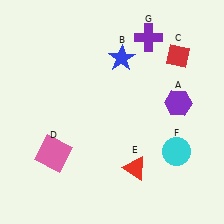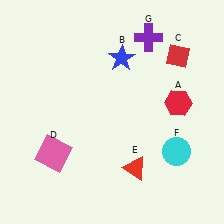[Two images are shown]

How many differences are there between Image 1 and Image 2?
There is 1 difference between the two images.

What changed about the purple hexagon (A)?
In Image 1, A is purple. In Image 2, it changed to red.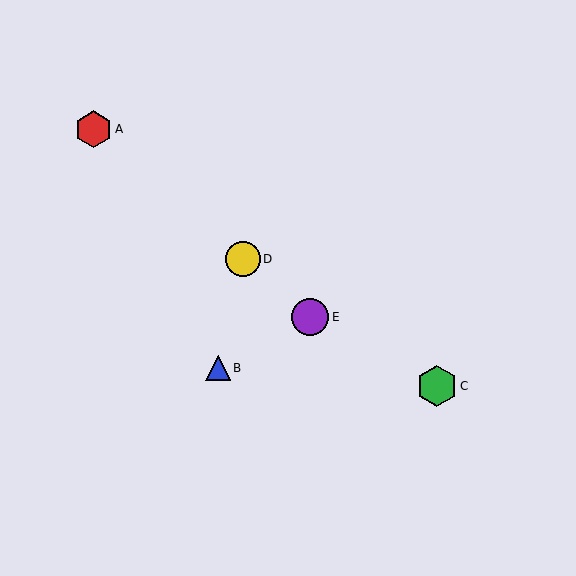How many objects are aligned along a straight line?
3 objects (A, D, E) are aligned along a straight line.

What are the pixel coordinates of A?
Object A is at (94, 129).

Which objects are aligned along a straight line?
Objects A, D, E are aligned along a straight line.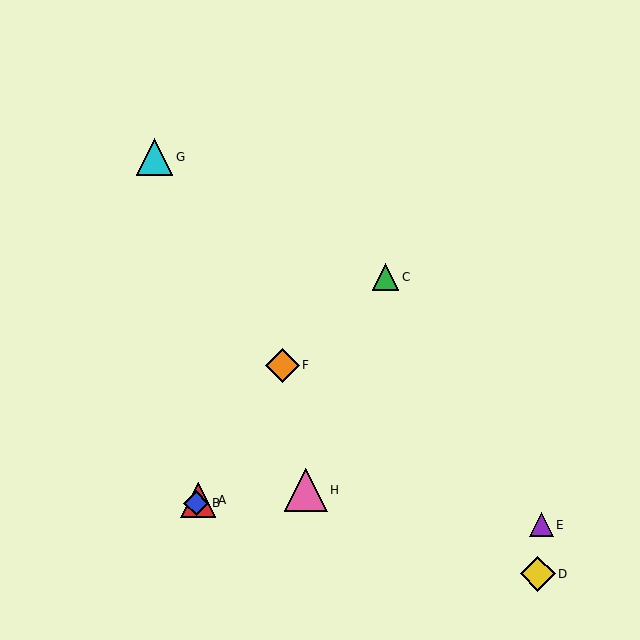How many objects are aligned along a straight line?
3 objects (A, B, F) are aligned along a straight line.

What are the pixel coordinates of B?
Object B is at (196, 503).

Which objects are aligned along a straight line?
Objects A, B, F are aligned along a straight line.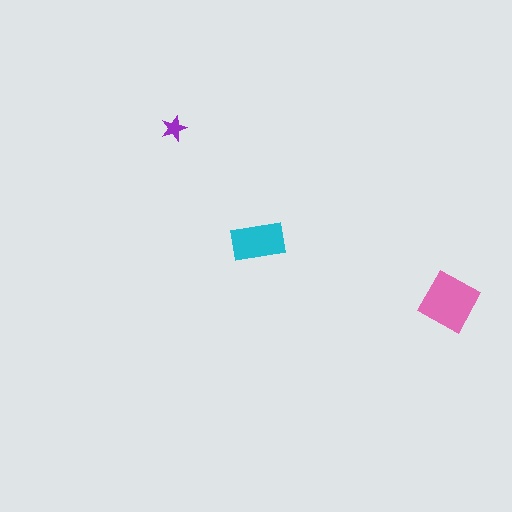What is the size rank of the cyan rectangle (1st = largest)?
2nd.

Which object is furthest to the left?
The purple star is leftmost.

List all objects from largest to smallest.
The pink diamond, the cyan rectangle, the purple star.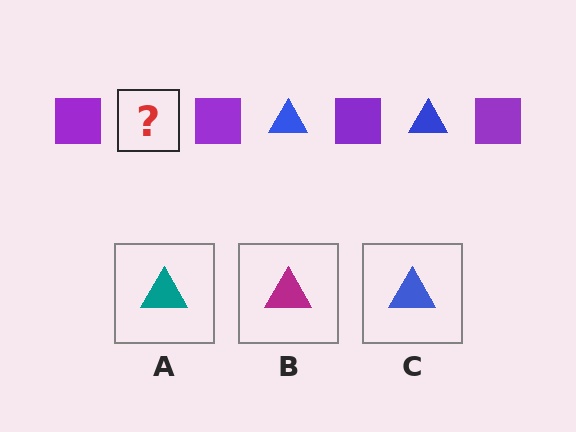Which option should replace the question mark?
Option C.